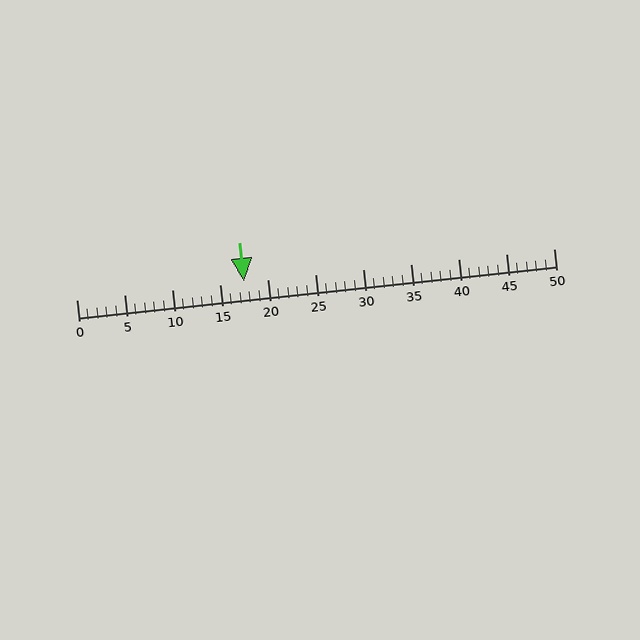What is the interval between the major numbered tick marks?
The major tick marks are spaced 5 units apart.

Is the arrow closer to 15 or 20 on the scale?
The arrow is closer to 20.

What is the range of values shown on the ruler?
The ruler shows values from 0 to 50.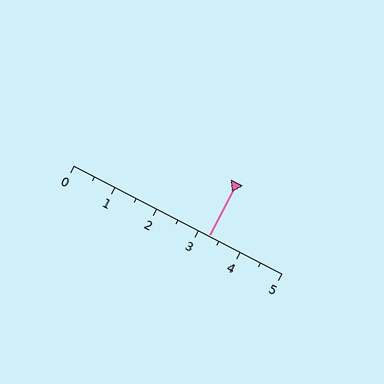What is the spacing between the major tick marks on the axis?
The major ticks are spaced 1 apart.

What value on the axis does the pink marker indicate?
The marker indicates approximately 3.2.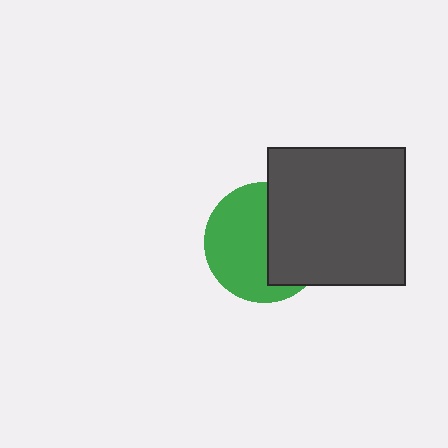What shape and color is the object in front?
The object in front is a dark gray square.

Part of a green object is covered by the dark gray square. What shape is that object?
It is a circle.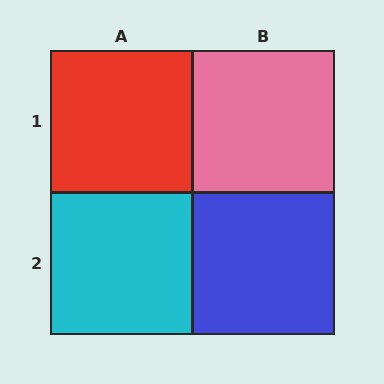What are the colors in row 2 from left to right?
Cyan, blue.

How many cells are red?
1 cell is red.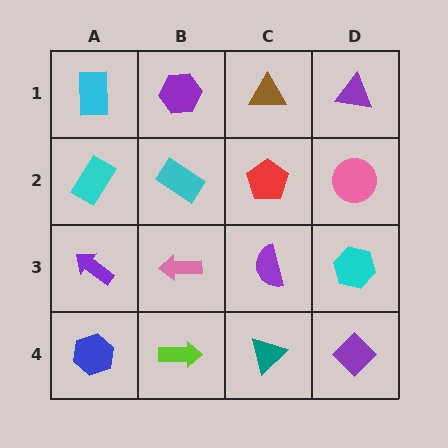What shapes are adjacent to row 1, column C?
A red pentagon (row 2, column C), a purple hexagon (row 1, column B), a purple triangle (row 1, column D).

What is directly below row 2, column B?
A pink arrow.